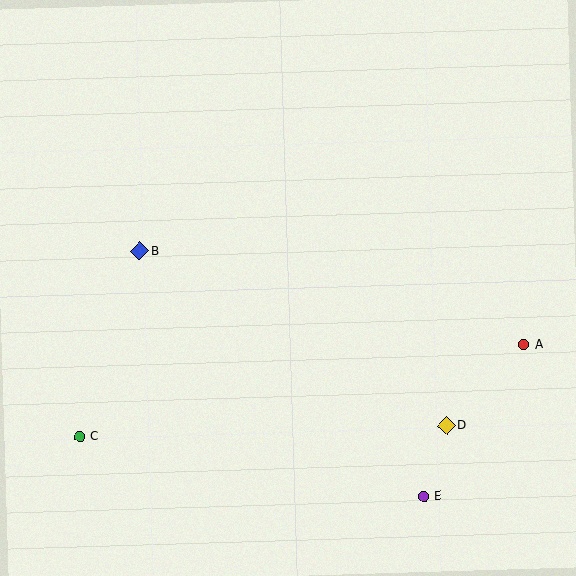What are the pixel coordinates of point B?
Point B is at (140, 251).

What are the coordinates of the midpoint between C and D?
The midpoint between C and D is at (263, 431).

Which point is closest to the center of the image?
Point B at (140, 251) is closest to the center.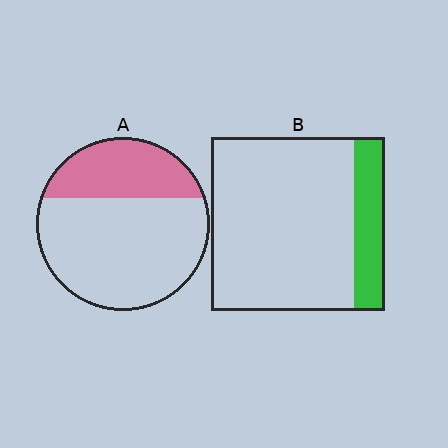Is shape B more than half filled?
No.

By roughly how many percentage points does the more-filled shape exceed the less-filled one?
By roughly 15 percentage points (A over B).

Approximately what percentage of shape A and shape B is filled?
A is approximately 30% and B is approximately 20%.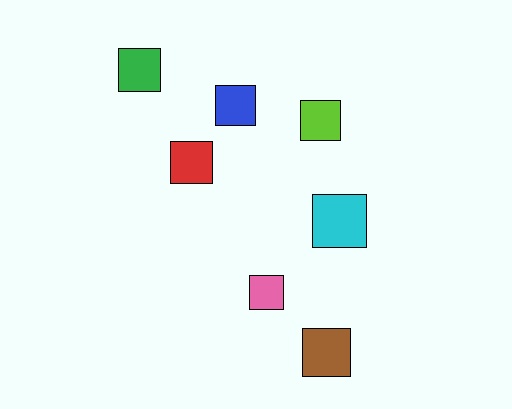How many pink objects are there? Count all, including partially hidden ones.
There is 1 pink object.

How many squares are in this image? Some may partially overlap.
There are 7 squares.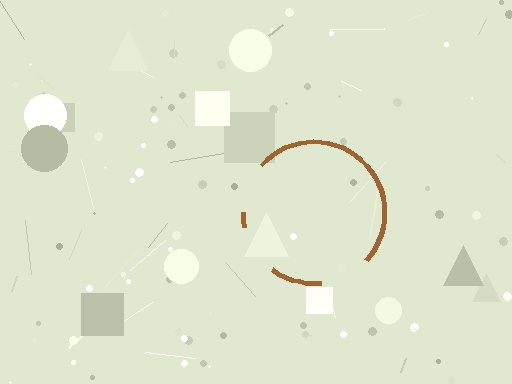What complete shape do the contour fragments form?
The contour fragments form a circle.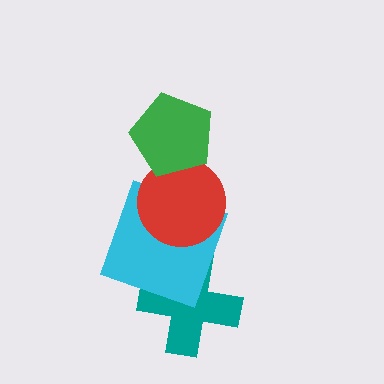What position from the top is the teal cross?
The teal cross is 4th from the top.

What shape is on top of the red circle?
The green pentagon is on top of the red circle.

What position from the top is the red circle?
The red circle is 2nd from the top.